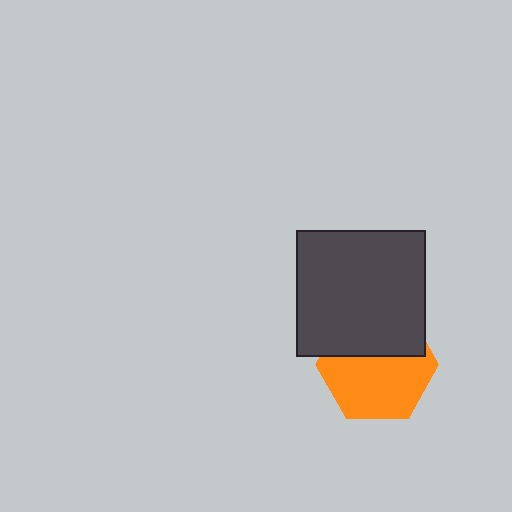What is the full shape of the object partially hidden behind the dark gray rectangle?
The partially hidden object is an orange hexagon.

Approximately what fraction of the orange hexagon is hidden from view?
Roughly 40% of the orange hexagon is hidden behind the dark gray rectangle.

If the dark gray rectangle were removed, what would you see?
You would see the complete orange hexagon.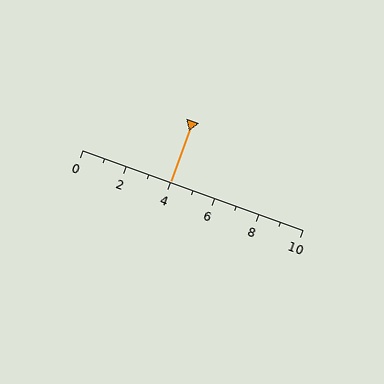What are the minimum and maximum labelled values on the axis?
The axis runs from 0 to 10.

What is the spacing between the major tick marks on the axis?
The major ticks are spaced 2 apart.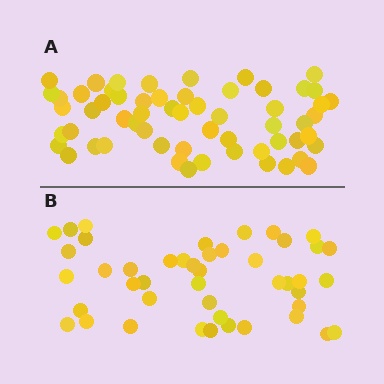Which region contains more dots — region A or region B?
Region A (the top region) has more dots.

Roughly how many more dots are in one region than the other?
Region A has approximately 15 more dots than region B.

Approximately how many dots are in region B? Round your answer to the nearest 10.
About 40 dots. (The exact count is 45, which rounds to 40.)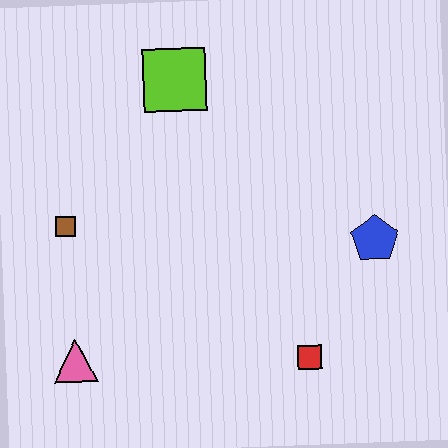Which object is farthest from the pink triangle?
The blue pentagon is farthest from the pink triangle.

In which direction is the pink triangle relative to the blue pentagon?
The pink triangle is to the left of the blue pentagon.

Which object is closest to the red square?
The blue pentagon is closest to the red square.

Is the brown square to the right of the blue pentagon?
No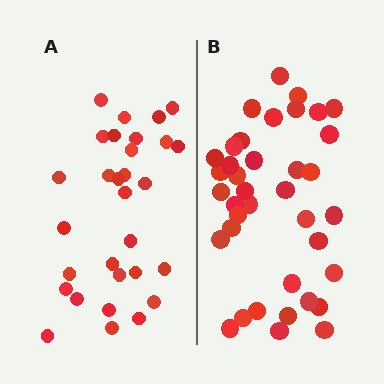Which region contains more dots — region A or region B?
Region B (the right region) has more dots.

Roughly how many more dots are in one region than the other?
Region B has roughly 8 or so more dots than region A.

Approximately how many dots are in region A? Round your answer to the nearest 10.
About 30 dots.